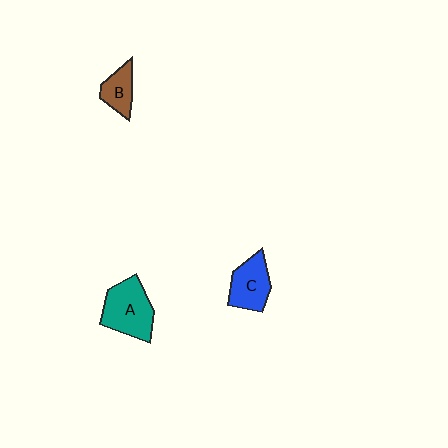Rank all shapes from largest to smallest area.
From largest to smallest: A (teal), C (blue), B (brown).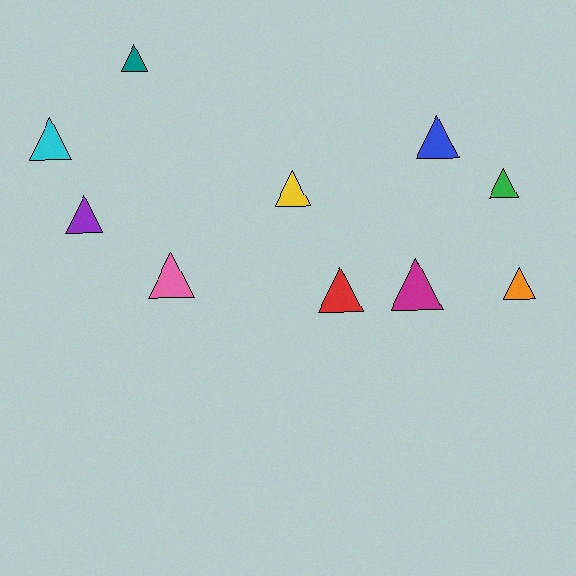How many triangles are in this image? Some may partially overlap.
There are 10 triangles.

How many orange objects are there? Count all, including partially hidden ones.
There is 1 orange object.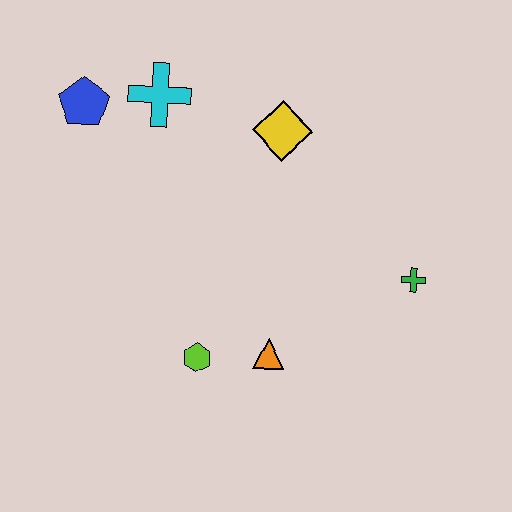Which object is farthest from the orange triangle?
The blue pentagon is farthest from the orange triangle.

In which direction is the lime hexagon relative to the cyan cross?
The lime hexagon is below the cyan cross.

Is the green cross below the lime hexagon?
No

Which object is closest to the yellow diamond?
The cyan cross is closest to the yellow diamond.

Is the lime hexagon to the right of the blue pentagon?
Yes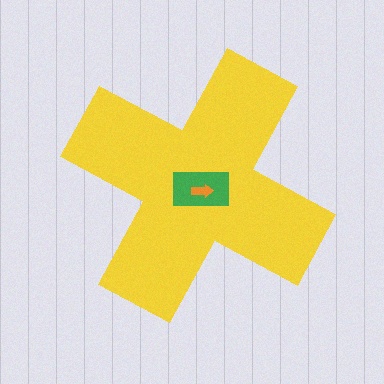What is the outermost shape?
The yellow cross.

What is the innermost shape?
The orange arrow.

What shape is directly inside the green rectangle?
The orange arrow.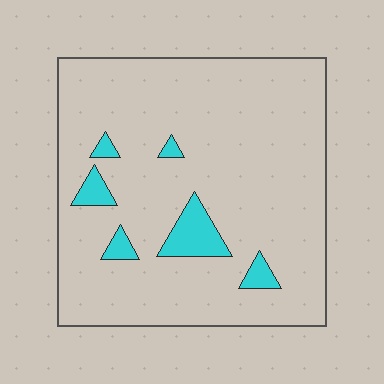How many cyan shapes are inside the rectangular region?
6.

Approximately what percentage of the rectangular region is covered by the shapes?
Approximately 10%.